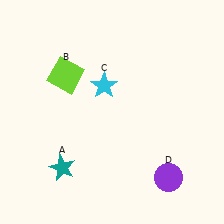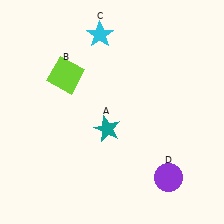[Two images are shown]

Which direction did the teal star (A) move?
The teal star (A) moved right.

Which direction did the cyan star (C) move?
The cyan star (C) moved up.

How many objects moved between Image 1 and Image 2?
2 objects moved between the two images.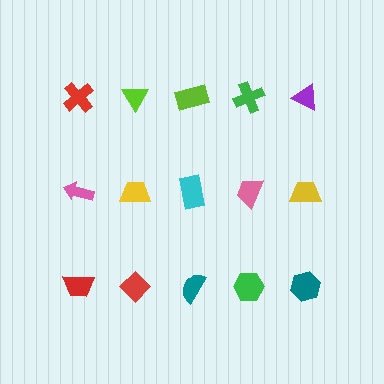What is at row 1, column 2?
A lime triangle.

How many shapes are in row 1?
5 shapes.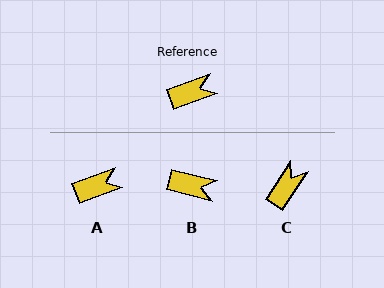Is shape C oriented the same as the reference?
No, it is off by about 37 degrees.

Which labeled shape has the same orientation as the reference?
A.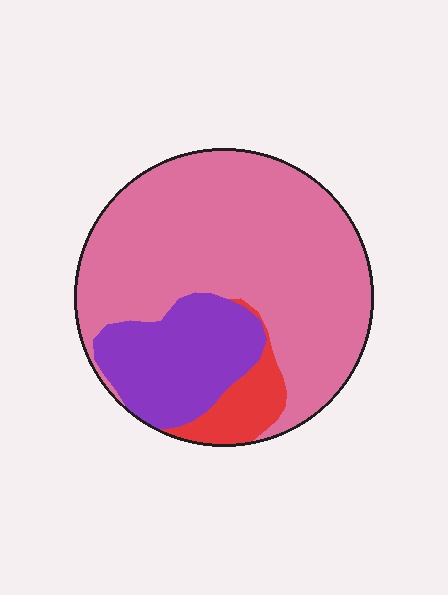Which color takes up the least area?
Red, at roughly 10%.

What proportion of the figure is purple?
Purple takes up about one fifth (1/5) of the figure.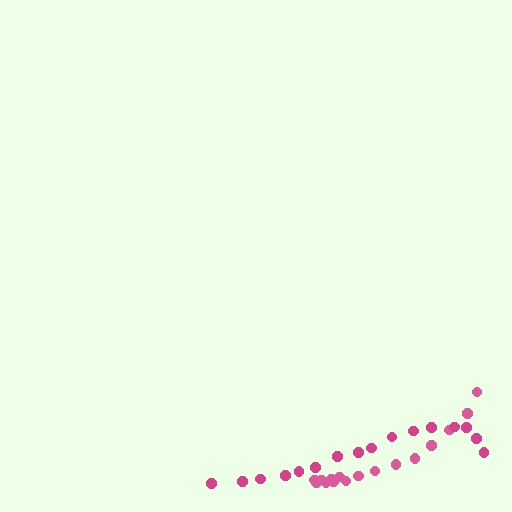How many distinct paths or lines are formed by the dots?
There are 2 distinct paths.